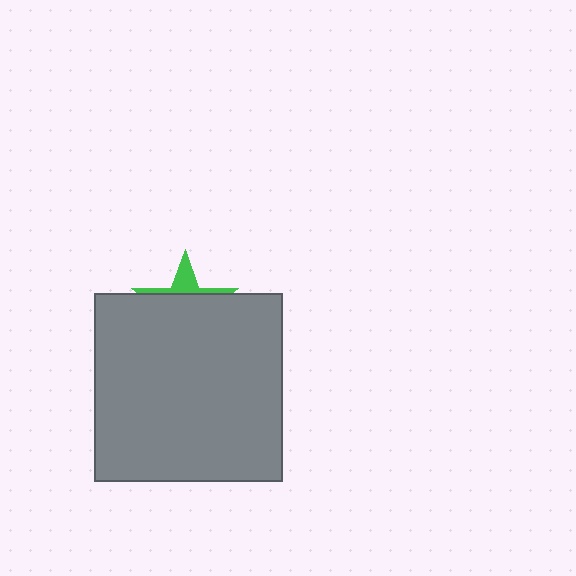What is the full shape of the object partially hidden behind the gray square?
The partially hidden object is a green star.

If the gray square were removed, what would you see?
You would see the complete green star.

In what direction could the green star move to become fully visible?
The green star could move up. That would shift it out from behind the gray square entirely.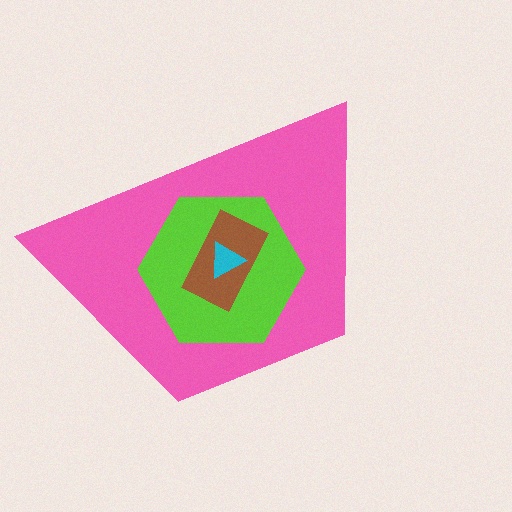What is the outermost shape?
The pink trapezoid.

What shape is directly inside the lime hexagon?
The brown rectangle.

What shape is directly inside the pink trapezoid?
The lime hexagon.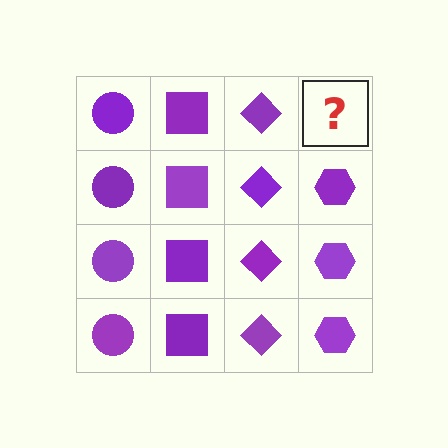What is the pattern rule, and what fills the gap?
The rule is that each column has a consistent shape. The gap should be filled with a purple hexagon.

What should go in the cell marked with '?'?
The missing cell should contain a purple hexagon.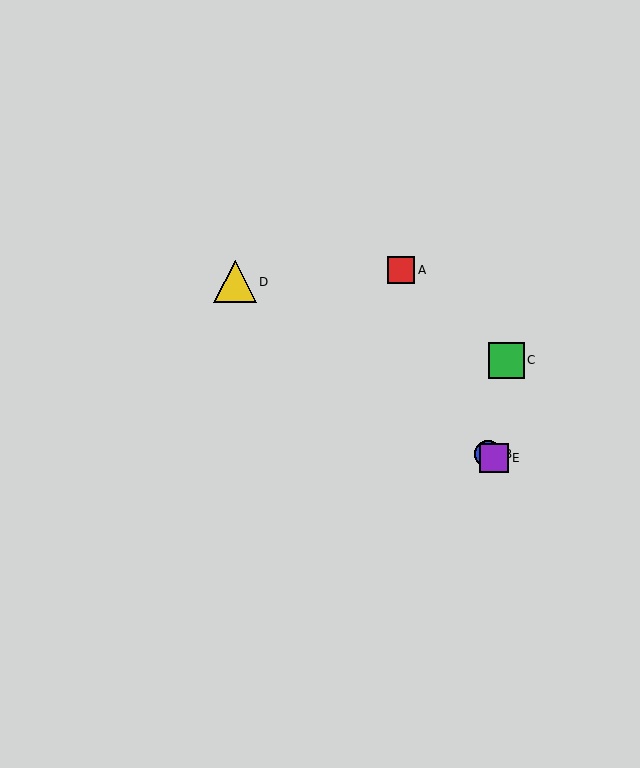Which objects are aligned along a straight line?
Objects B, D, E are aligned along a straight line.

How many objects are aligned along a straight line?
3 objects (B, D, E) are aligned along a straight line.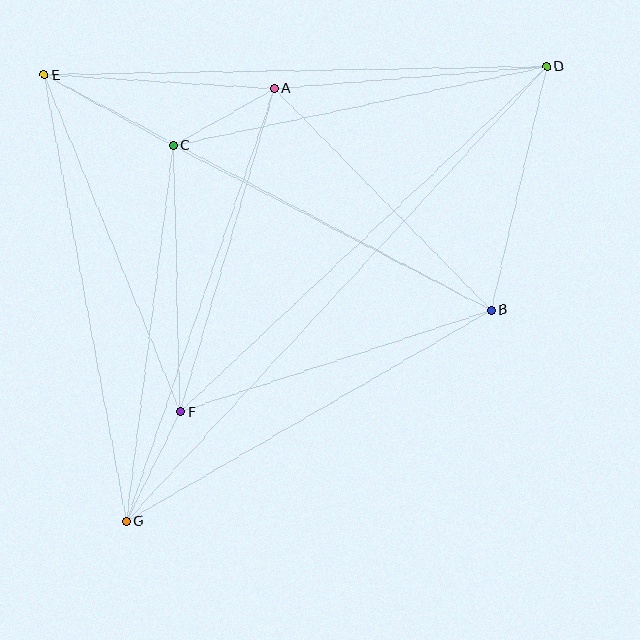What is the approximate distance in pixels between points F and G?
The distance between F and G is approximately 122 pixels.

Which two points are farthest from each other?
Points D and G are farthest from each other.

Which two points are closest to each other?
Points A and C are closest to each other.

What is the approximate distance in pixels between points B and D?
The distance between B and D is approximately 250 pixels.